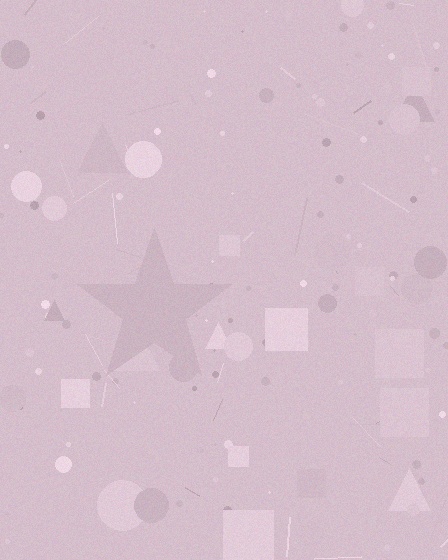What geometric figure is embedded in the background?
A star is embedded in the background.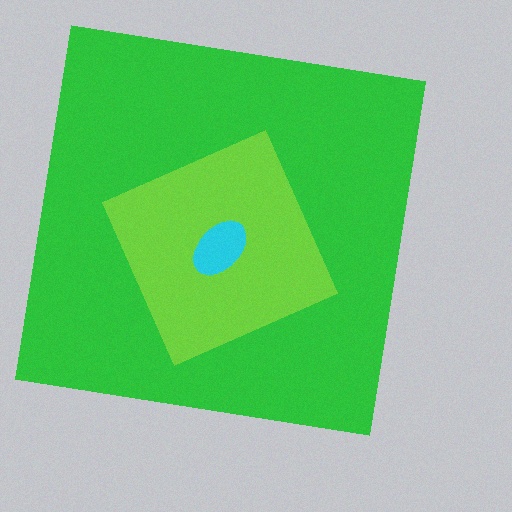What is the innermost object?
The cyan ellipse.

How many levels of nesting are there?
3.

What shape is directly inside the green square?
The lime diamond.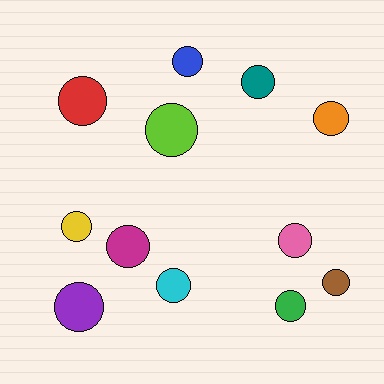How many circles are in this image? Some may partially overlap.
There are 12 circles.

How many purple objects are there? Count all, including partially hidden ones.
There is 1 purple object.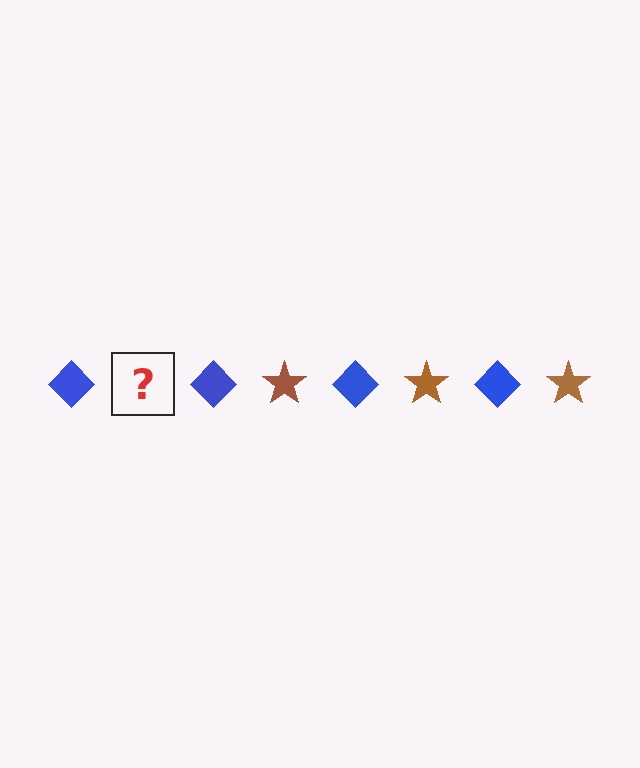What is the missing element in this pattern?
The missing element is a brown star.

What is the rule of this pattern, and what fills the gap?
The rule is that the pattern alternates between blue diamond and brown star. The gap should be filled with a brown star.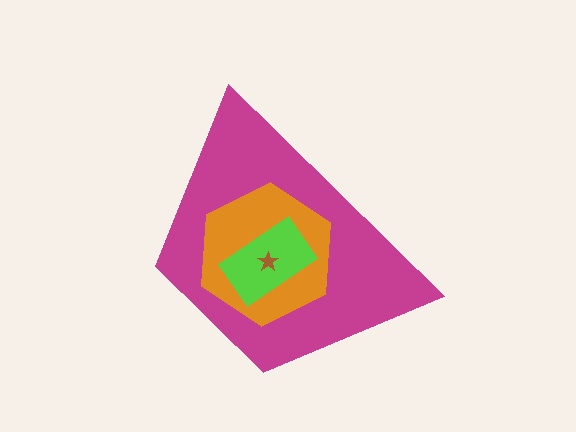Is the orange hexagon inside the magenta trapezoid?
Yes.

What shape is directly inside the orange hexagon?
The lime rectangle.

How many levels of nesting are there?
4.